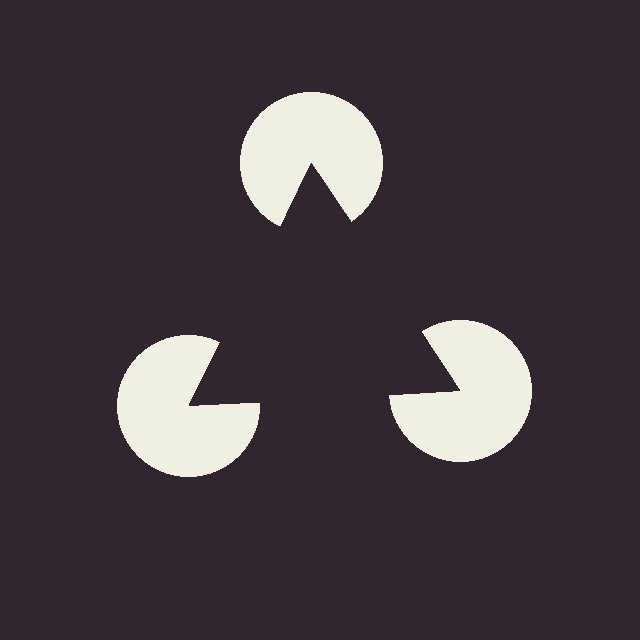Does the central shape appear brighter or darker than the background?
It typically appears slightly darker than the background, even though no actual brightness change is drawn.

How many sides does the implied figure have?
3 sides.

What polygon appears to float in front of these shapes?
An illusory triangle — its edges are inferred from the aligned wedge cuts in the pac-man discs, not physically drawn.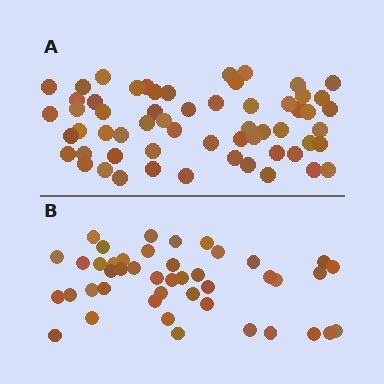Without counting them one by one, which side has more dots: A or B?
Region A (the top region) has more dots.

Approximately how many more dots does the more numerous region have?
Region A has approximately 15 more dots than region B.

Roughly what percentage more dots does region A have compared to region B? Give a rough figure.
About 35% more.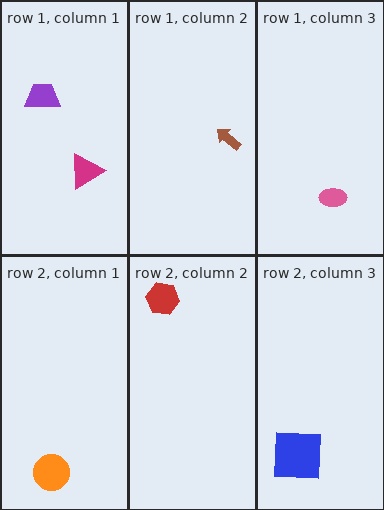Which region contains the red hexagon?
The row 2, column 2 region.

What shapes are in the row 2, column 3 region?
The blue square.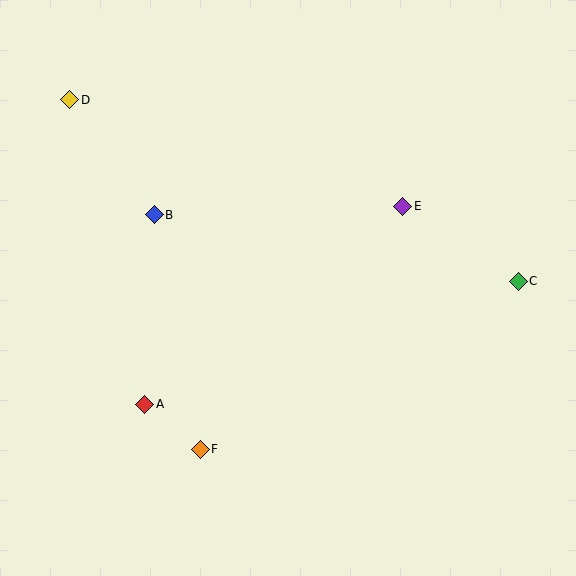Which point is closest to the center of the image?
Point E at (403, 206) is closest to the center.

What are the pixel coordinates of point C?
Point C is at (518, 281).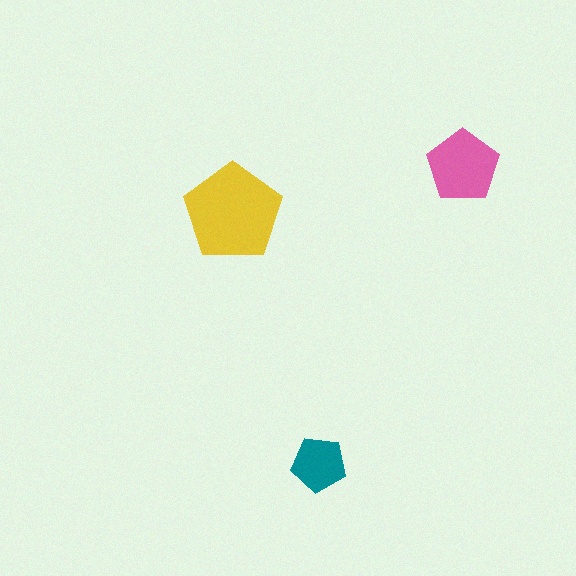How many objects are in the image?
There are 3 objects in the image.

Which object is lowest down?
The teal pentagon is bottommost.